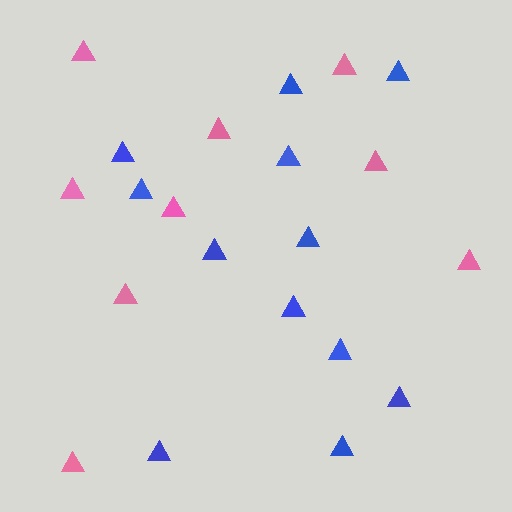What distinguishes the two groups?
There are 2 groups: one group of pink triangles (9) and one group of blue triangles (12).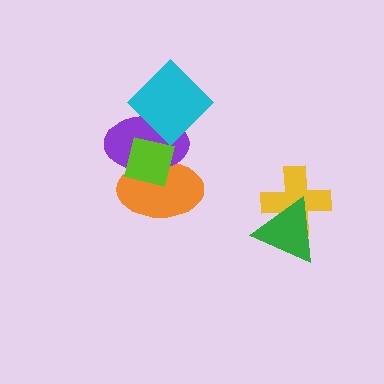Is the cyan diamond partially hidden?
Yes, it is partially covered by another shape.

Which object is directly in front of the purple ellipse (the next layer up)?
The cyan diamond is directly in front of the purple ellipse.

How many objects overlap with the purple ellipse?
3 objects overlap with the purple ellipse.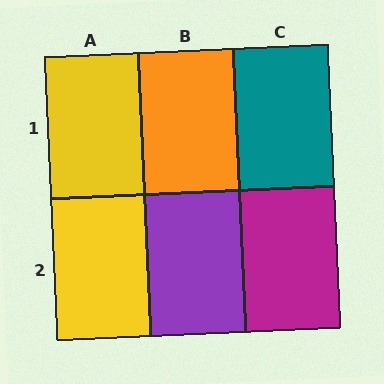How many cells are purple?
1 cell is purple.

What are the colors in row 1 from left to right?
Yellow, orange, teal.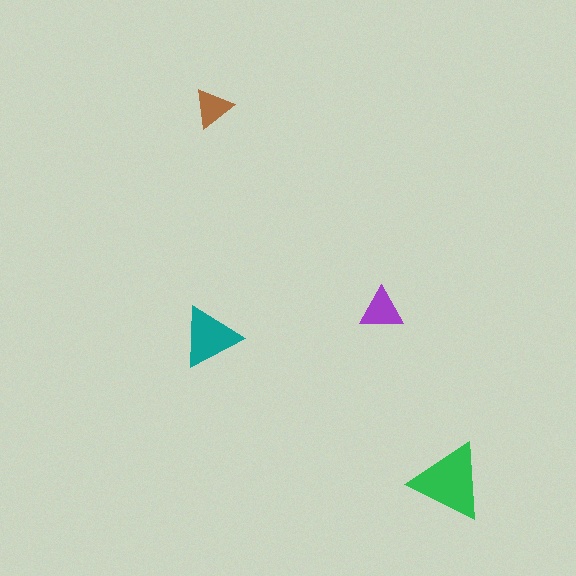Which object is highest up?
The brown triangle is topmost.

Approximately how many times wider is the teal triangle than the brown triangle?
About 1.5 times wider.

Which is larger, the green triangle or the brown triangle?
The green one.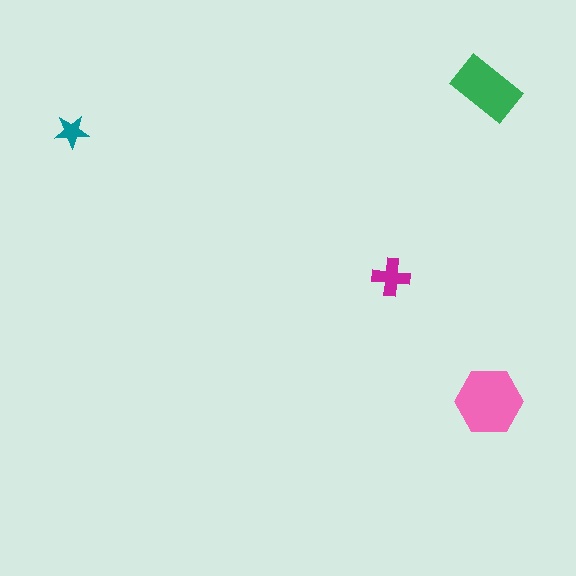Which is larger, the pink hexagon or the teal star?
The pink hexagon.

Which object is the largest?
The pink hexagon.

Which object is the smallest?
The teal star.